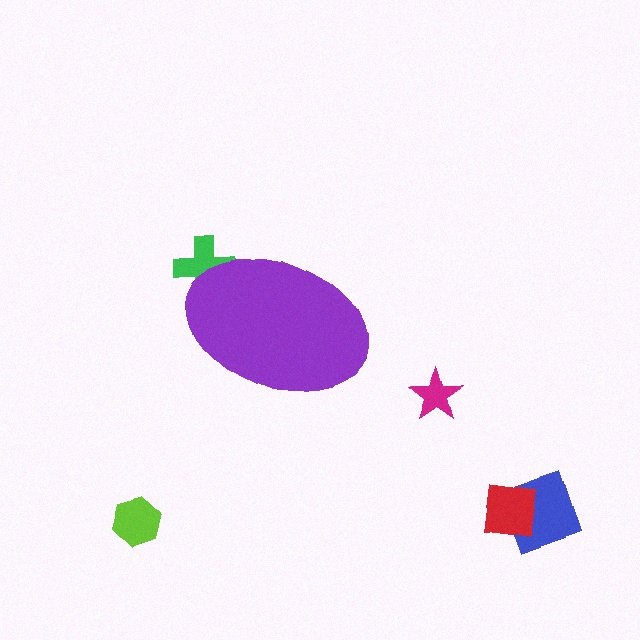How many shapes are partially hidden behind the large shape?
1 shape is partially hidden.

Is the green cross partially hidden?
Yes, the green cross is partially hidden behind the purple ellipse.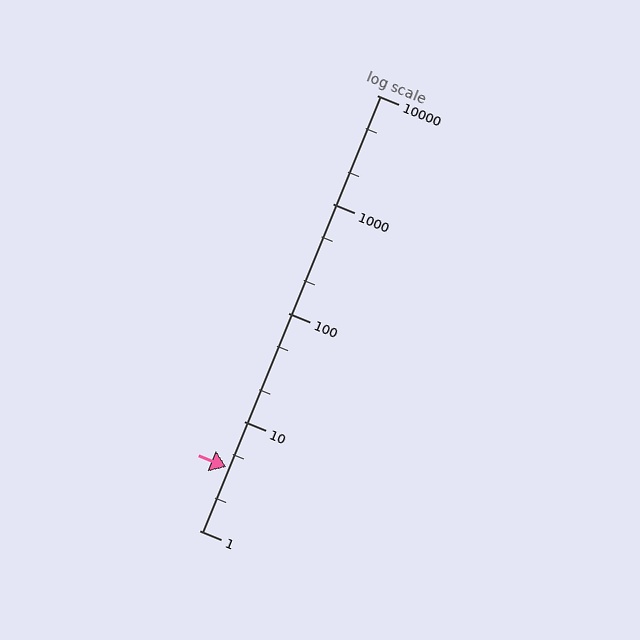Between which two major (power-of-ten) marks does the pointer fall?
The pointer is between 1 and 10.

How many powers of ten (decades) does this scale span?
The scale spans 4 decades, from 1 to 10000.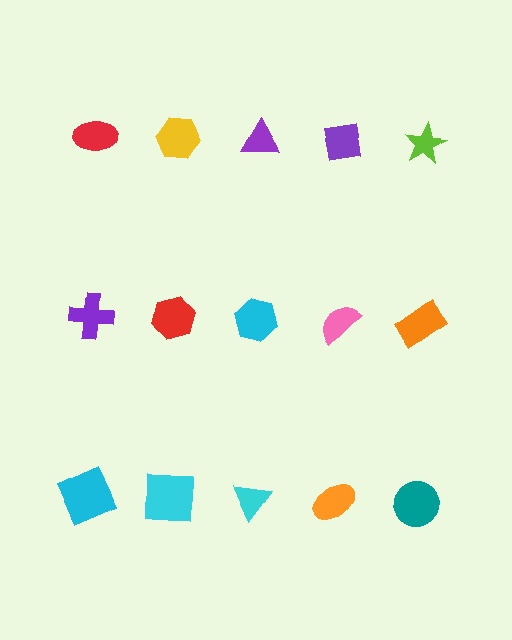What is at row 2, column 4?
A pink semicircle.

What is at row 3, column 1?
A cyan square.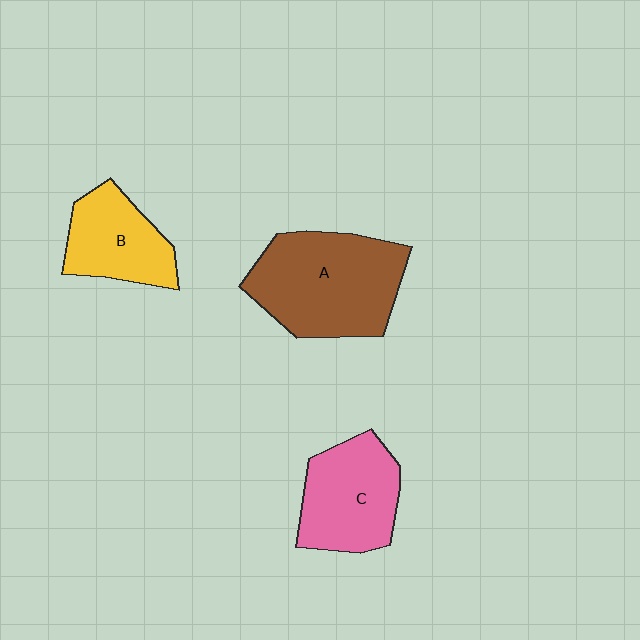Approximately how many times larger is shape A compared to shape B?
Approximately 1.7 times.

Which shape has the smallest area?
Shape B (yellow).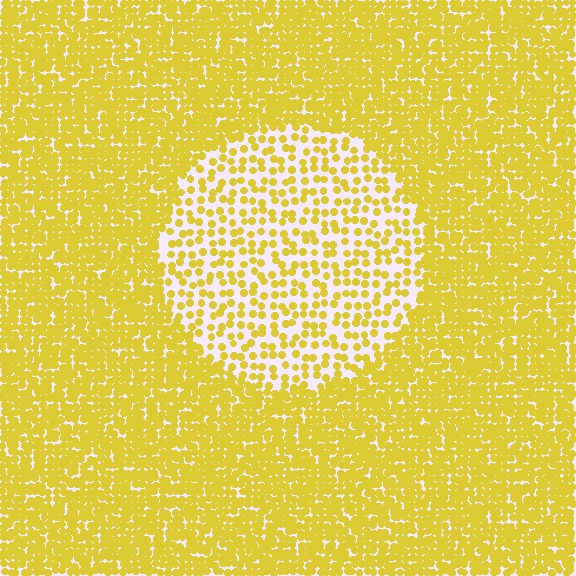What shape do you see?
I see a circle.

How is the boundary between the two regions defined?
The boundary is defined by a change in element density (approximately 2.4x ratio). All elements are the same color, size, and shape.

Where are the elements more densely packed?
The elements are more densely packed outside the circle boundary.